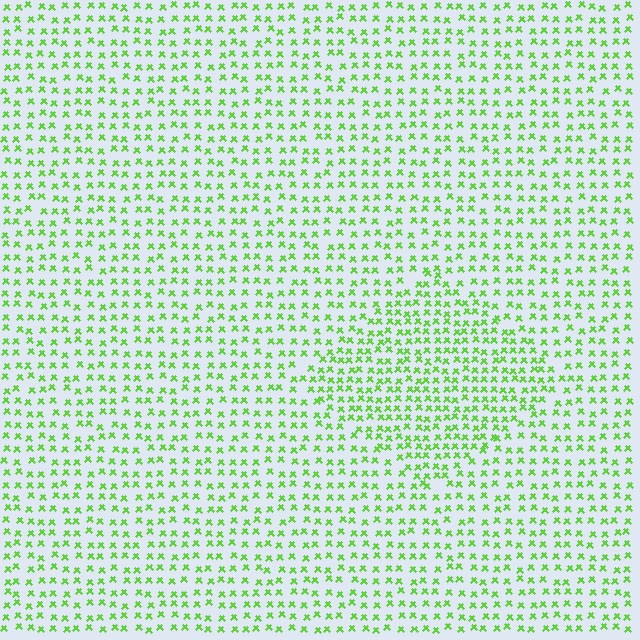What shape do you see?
I see a diamond.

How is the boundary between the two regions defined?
The boundary is defined by a change in element density (approximately 1.6x ratio). All elements are the same color, size, and shape.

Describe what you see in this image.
The image contains small lime elements arranged at two different densities. A diamond-shaped region is visible where the elements are more densely packed than the surrounding area.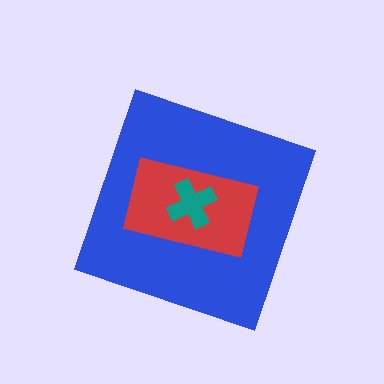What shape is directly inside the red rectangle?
The teal cross.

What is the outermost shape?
The blue diamond.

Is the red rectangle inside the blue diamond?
Yes.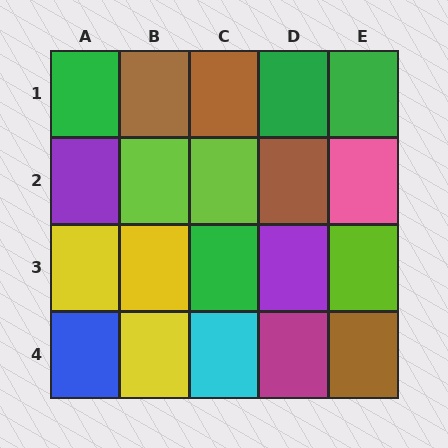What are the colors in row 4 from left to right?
Blue, yellow, cyan, magenta, brown.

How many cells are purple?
2 cells are purple.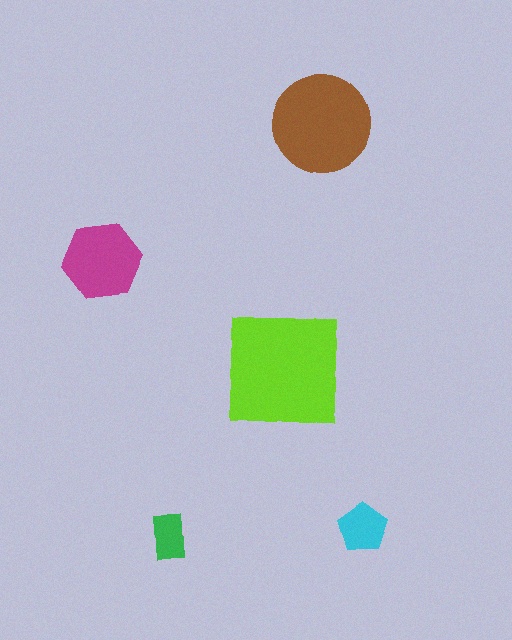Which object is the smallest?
The green rectangle.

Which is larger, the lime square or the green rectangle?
The lime square.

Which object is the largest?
The lime square.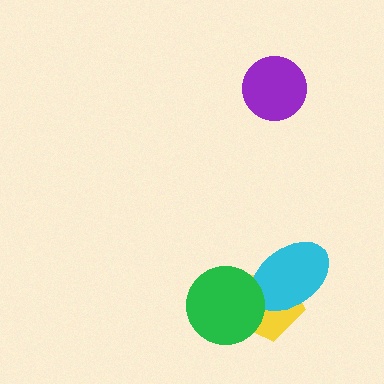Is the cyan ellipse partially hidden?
Yes, it is partially covered by another shape.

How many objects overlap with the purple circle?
0 objects overlap with the purple circle.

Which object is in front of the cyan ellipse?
The green circle is in front of the cyan ellipse.